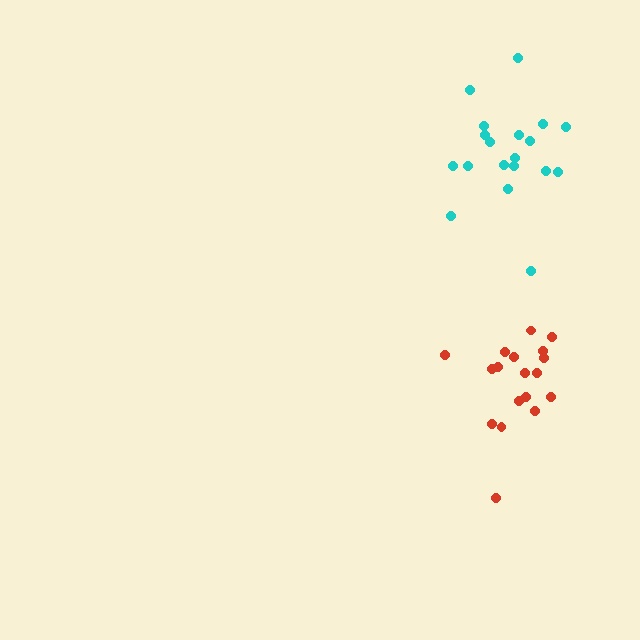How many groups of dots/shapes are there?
There are 2 groups.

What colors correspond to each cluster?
The clusters are colored: red, cyan.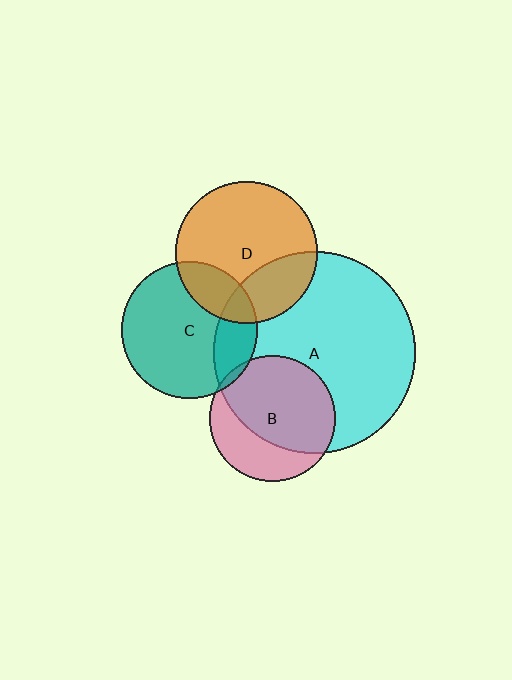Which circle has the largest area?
Circle A (cyan).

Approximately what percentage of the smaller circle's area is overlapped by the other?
Approximately 20%.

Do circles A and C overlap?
Yes.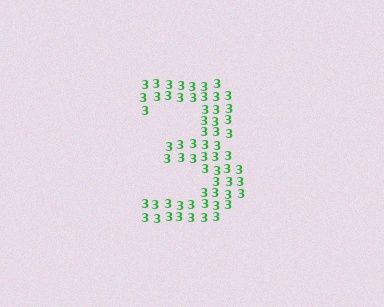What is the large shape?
The large shape is the digit 3.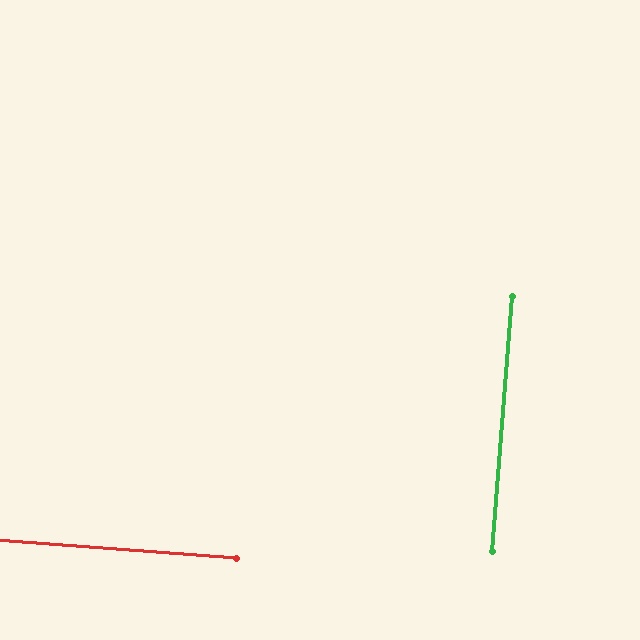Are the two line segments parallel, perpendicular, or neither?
Perpendicular — they meet at approximately 90°.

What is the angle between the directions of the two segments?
Approximately 90 degrees.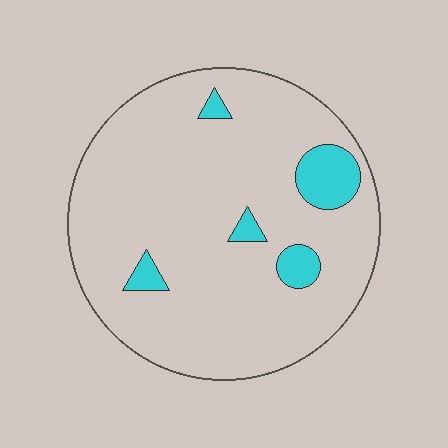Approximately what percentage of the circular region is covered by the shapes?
Approximately 10%.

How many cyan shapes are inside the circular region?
5.